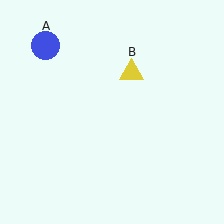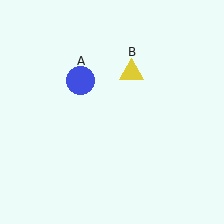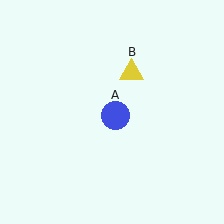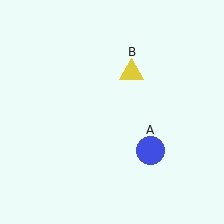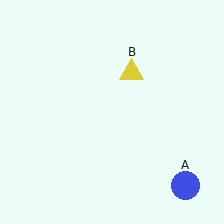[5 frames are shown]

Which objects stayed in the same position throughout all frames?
Yellow triangle (object B) remained stationary.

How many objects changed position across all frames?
1 object changed position: blue circle (object A).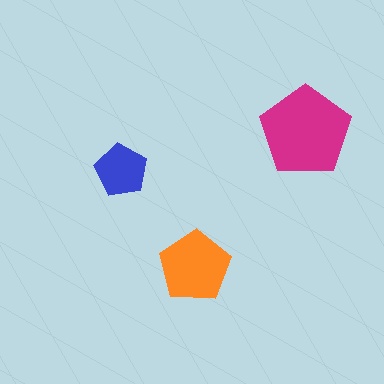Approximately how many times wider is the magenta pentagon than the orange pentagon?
About 1.5 times wider.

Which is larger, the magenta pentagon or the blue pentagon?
The magenta one.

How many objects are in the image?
There are 3 objects in the image.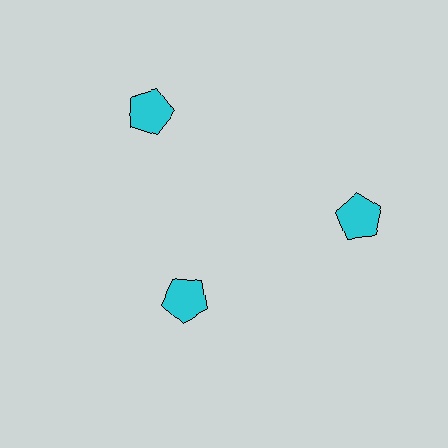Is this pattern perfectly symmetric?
No. The 3 cyan pentagons are arranged in a ring, but one element near the 7 o'clock position is pulled inward toward the center, breaking the 3-fold rotational symmetry.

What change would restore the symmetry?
The symmetry would be restored by moving it outward, back onto the ring so that all 3 pentagons sit at equal angles and equal distance from the center.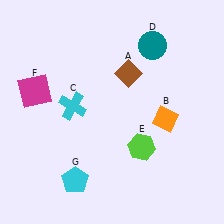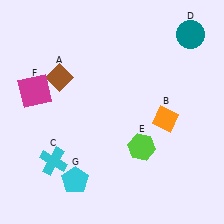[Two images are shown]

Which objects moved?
The objects that moved are: the brown diamond (A), the cyan cross (C), the teal circle (D).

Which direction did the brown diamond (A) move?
The brown diamond (A) moved left.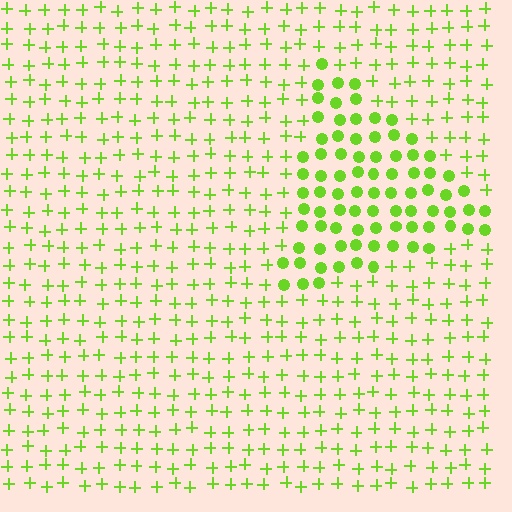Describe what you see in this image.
The image is filled with small lime elements arranged in a uniform grid. A triangle-shaped region contains circles, while the surrounding area contains plus signs. The boundary is defined purely by the change in element shape.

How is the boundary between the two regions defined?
The boundary is defined by a change in element shape: circles inside vs. plus signs outside. All elements share the same color and spacing.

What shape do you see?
I see a triangle.